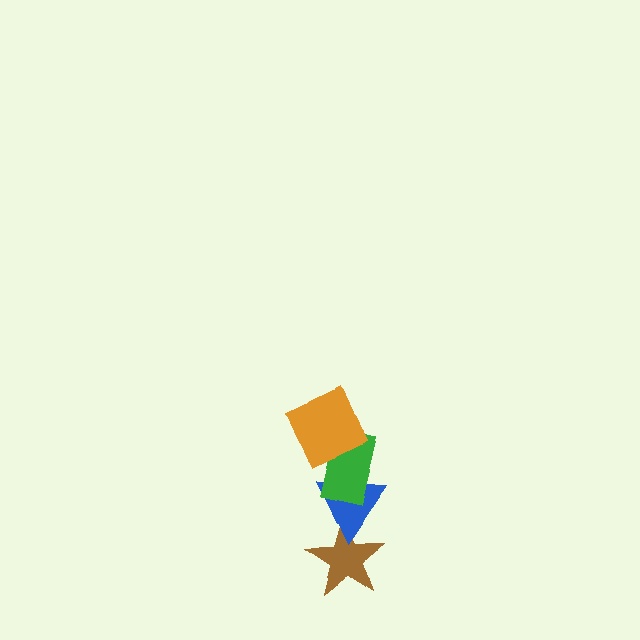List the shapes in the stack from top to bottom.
From top to bottom: the orange square, the green rectangle, the blue triangle, the brown star.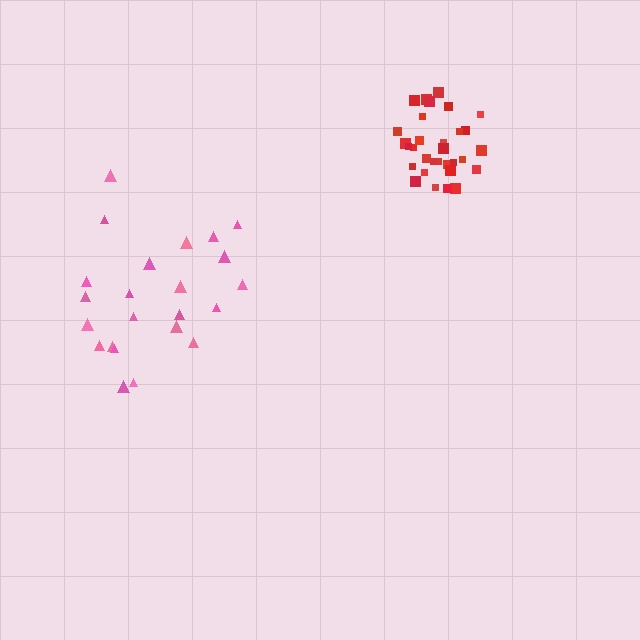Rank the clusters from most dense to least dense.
red, pink.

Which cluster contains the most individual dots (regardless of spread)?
Red (31).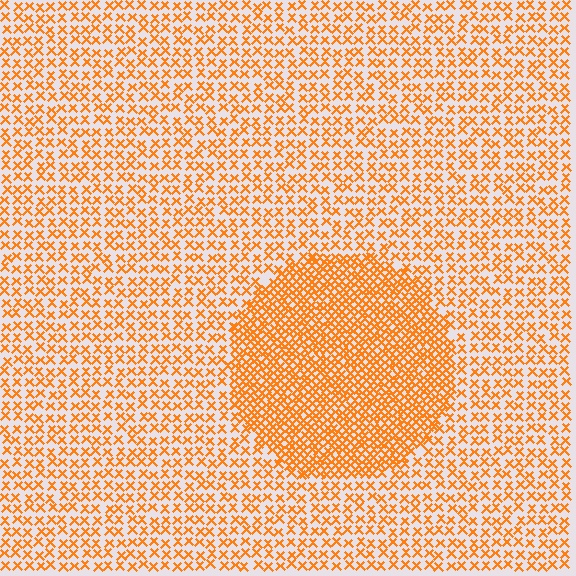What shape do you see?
I see a circle.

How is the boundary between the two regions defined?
The boundary is defined by a change in element density (approximately 2.2x ratio). All elements are the same color, size, and shape.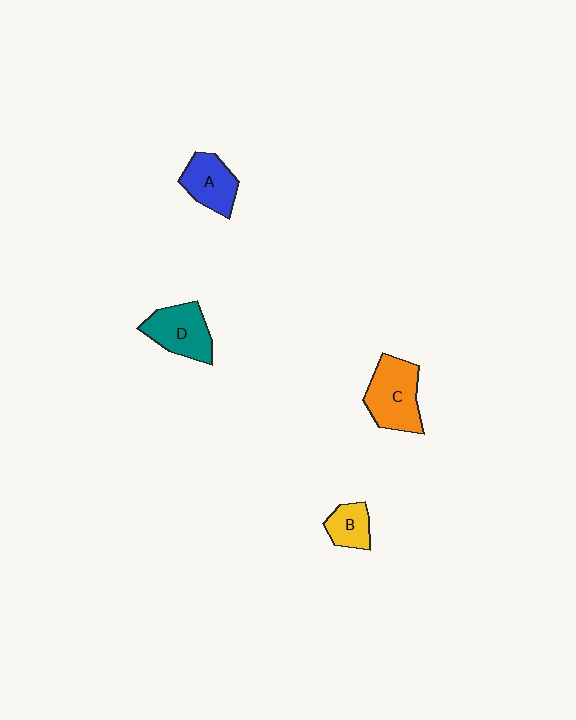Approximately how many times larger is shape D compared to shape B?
Approximately 1.7 times.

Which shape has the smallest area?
Shape B (yellow).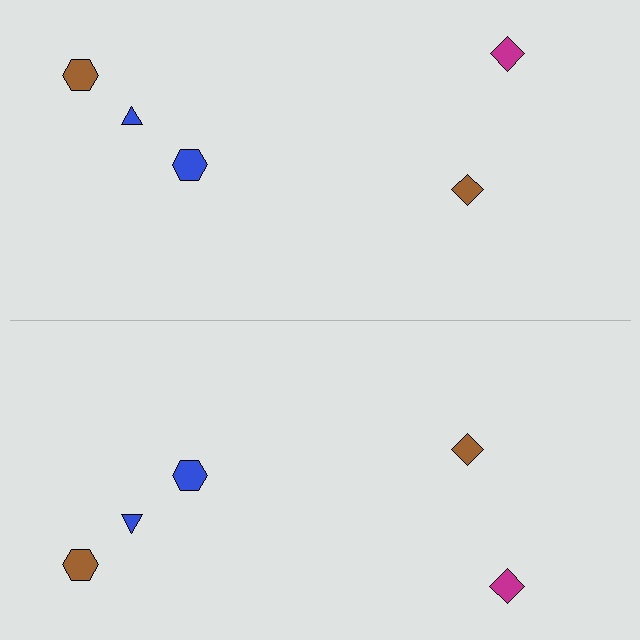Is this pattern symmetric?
Yes, this pattern has bilateral (reflection) symmetry.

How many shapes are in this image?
There are 10 shapes in this image.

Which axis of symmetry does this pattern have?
The pattern has a horizontal axis of symmetry running through the center of the image.